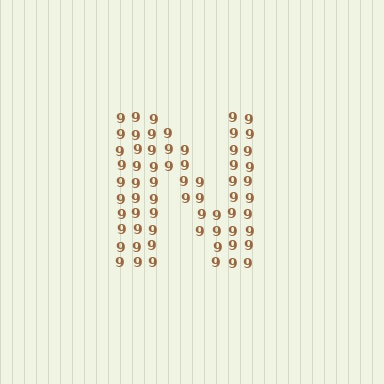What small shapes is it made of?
It is made of small digit 9's.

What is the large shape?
The large shape is the letter N.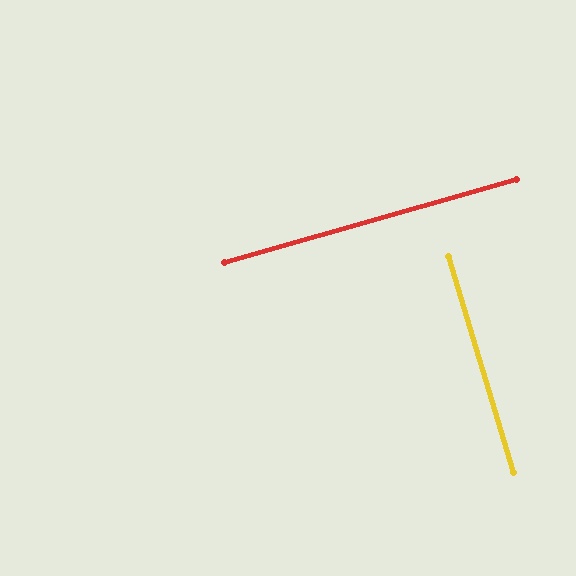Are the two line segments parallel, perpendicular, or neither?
Perpendicular — they meet at approximately 89°.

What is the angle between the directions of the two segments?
Approximately 89 degrees.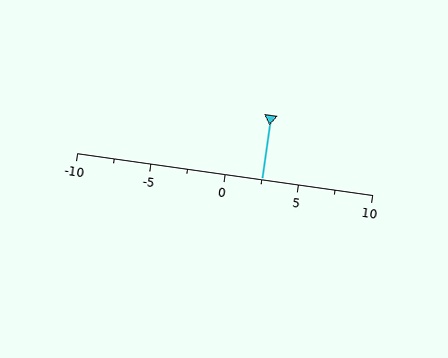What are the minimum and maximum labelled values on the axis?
The axis runs from -10 to 10.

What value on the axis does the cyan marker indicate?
The marker indicates approximately 2.5.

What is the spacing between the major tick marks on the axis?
The major ticks are spaced 5 apart.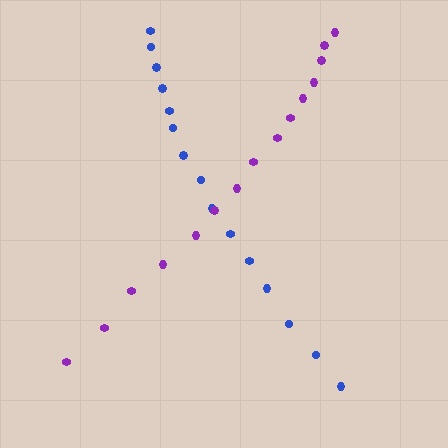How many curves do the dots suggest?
There are 2 distinct paths.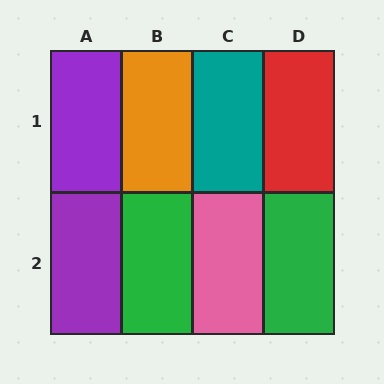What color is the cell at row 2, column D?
Green.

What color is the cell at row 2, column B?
Green.